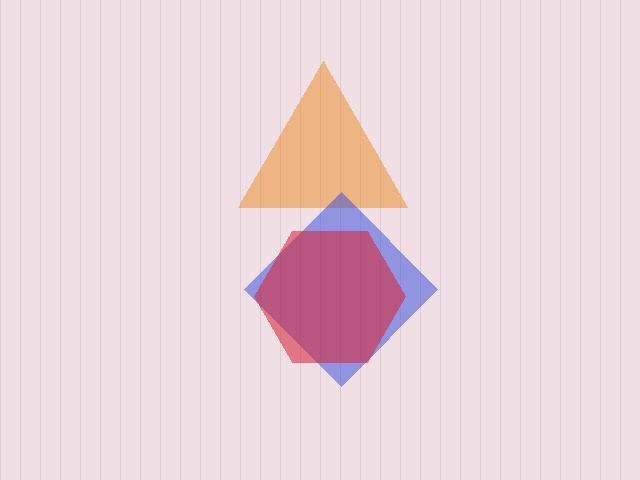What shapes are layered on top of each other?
The layered shapes are: an orange triangle, a blue diamond, a red hexagon.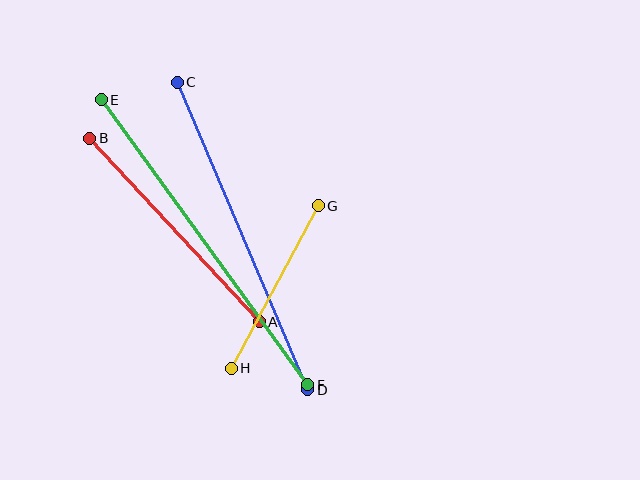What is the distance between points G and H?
The distance is approximately 185 pixels.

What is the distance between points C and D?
The distance is approximately 334 pixels.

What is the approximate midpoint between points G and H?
The midpoint is at approximately (275, 287) pixels.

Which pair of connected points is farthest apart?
Points E and F are farthest apart.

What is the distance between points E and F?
The distance is approximately 352 pixels.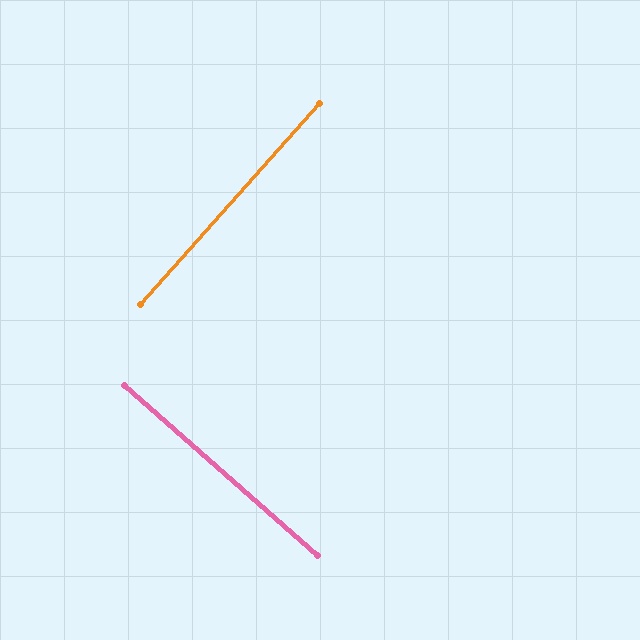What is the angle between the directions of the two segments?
Approximately 90 degrees.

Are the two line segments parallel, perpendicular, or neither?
Perpendicular — they meet at approximately 90°.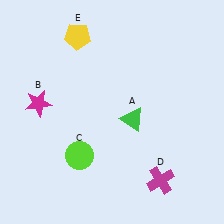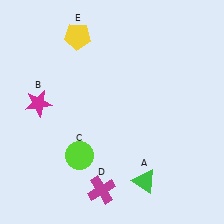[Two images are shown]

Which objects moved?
The objects that moved are: the green triangle (A), the magenta cross (D).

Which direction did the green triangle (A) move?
The green triangle (A) moved down.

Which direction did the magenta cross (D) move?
The magenta cross (D) moved left.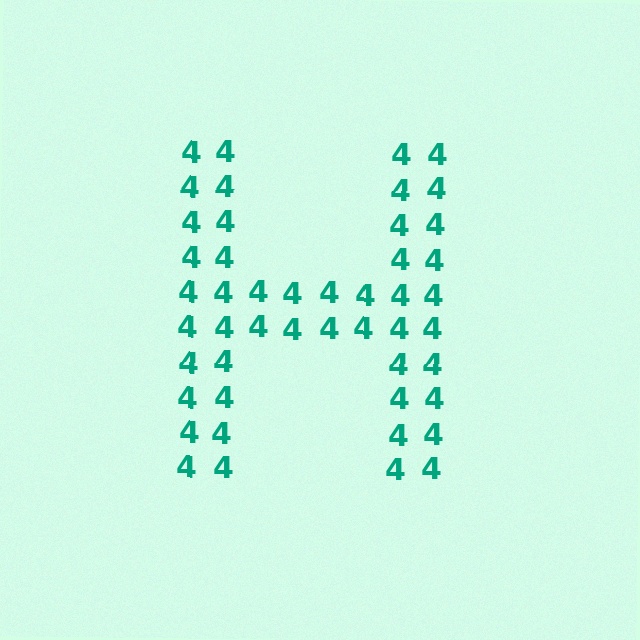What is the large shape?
The large shape is the letter H.